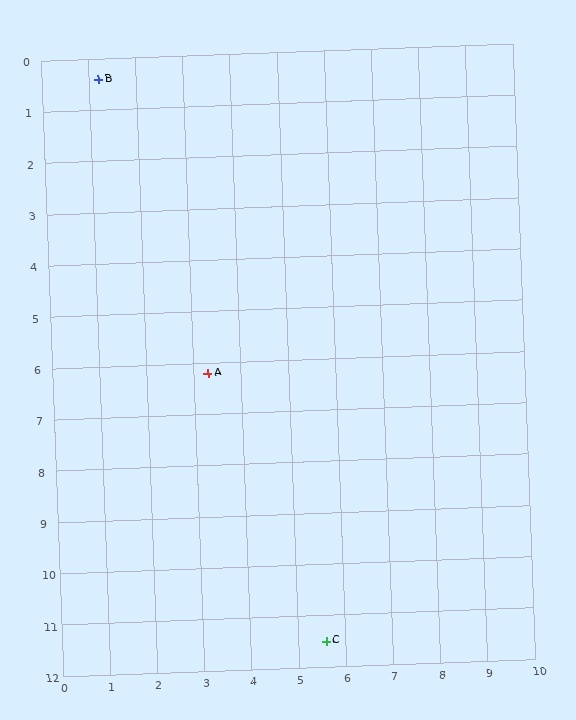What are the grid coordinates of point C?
Point C is at approximately (5.6, 11.5).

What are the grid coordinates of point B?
Point B is at approximately (1.2, 0.4).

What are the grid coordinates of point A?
Point A is at approximately (3.3, 6.2).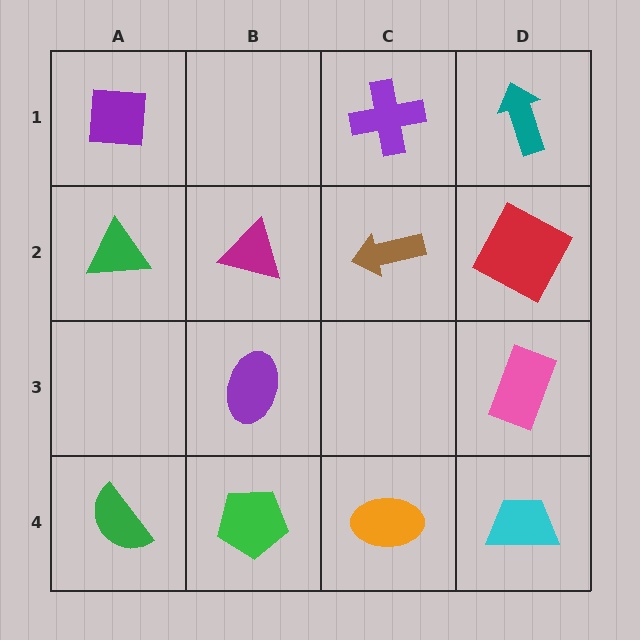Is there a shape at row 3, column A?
No, that cell is empty.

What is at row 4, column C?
An orange ellipse.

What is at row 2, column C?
A brown arrow.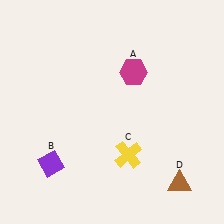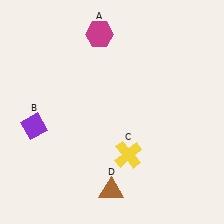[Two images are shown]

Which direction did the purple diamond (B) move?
The purple diamond (B) moved up.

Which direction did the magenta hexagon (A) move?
The magenta hexagon (A) moved up.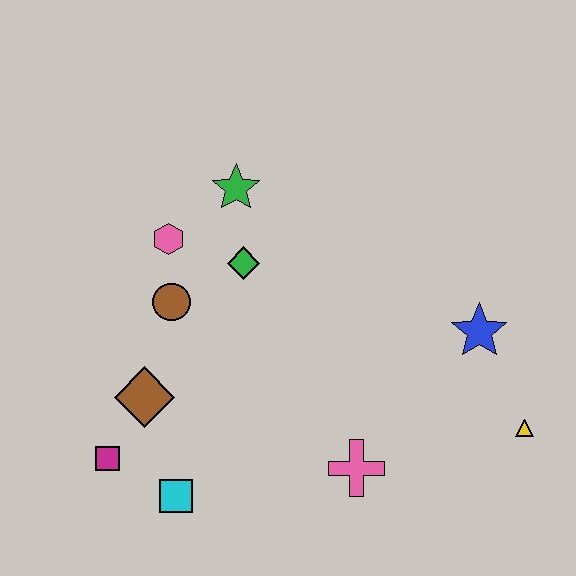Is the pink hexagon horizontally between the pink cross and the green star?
No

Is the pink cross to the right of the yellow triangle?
No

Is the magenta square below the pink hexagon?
Yes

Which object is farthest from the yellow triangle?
The magenta square is farthest from the yellow triangle.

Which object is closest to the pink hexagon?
The brown circle is closest to the pink hexagon.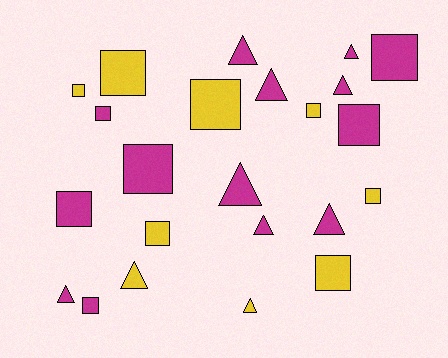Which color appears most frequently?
Magenta, with 14 objects.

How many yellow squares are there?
There are 7 yellow squares.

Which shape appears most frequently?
Square, with 13 objects.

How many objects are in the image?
There are 23 objects.